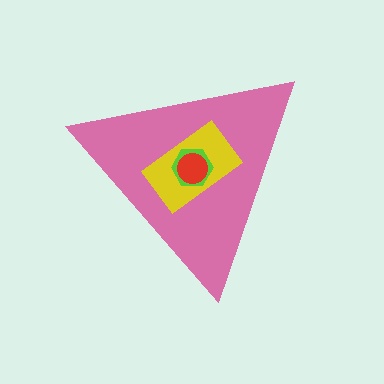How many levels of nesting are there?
4.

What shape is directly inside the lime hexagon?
The red circle.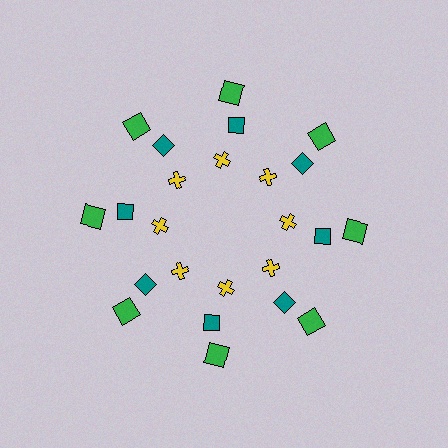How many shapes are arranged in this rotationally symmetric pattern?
There are 24 shapes, arranged in 8 groups of 3.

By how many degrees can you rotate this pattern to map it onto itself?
The pattern maps onto itself every 45 degrees of rotation.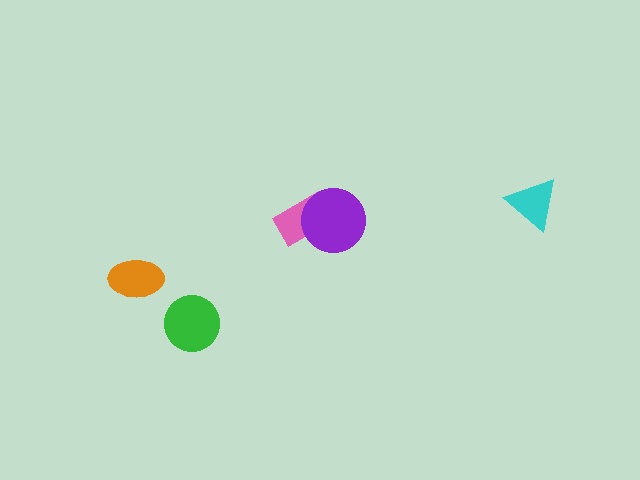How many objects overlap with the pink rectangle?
1 object overlaps with the pink rectangle.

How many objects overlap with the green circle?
0 objects overlap with the green circle.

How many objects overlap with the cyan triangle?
0 objects overlap with the cyan triangle.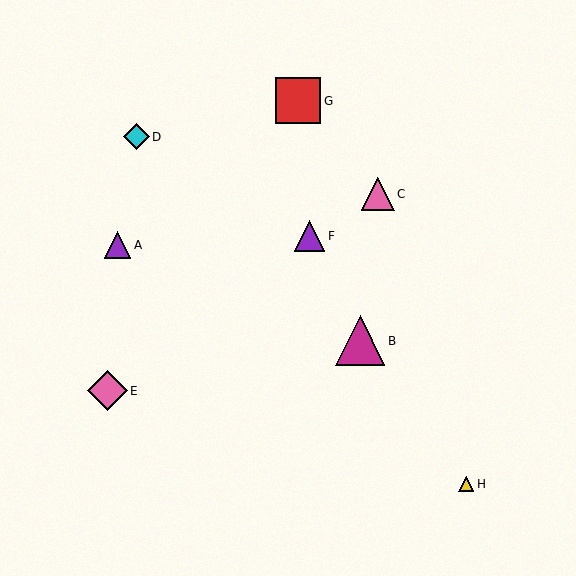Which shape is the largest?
The magenta triangle (labeled B) is the largest.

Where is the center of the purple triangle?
The center of the purple triangle is at (118, 245).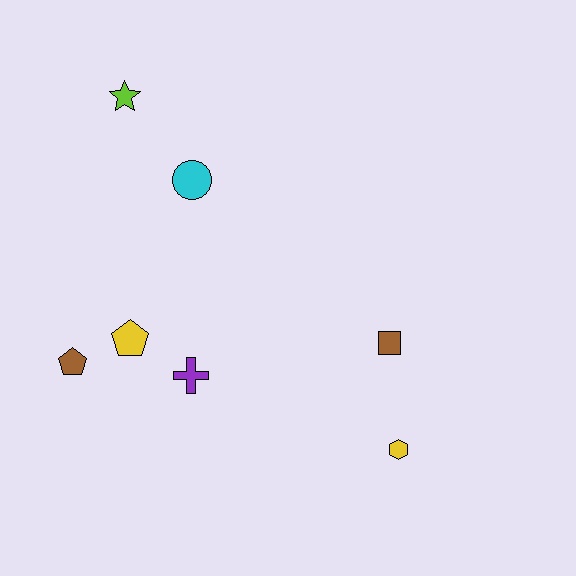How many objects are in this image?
There are 7 objects.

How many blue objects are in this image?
There are no blue objects.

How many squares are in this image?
There is 1 square.